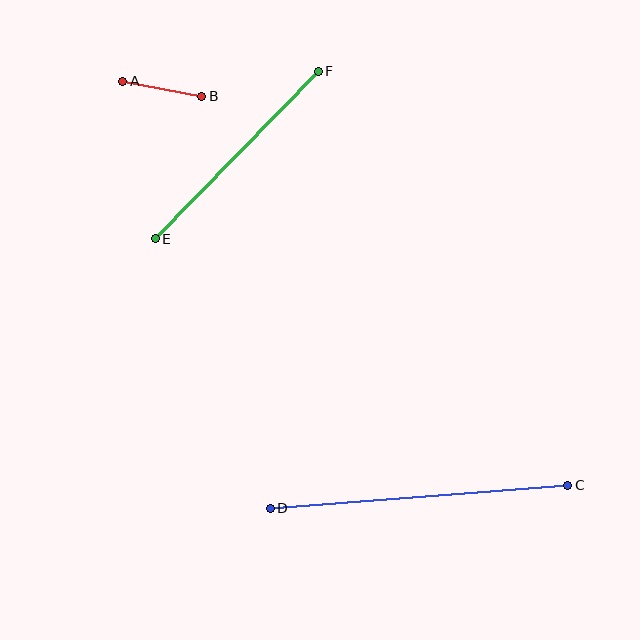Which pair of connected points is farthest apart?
Points C and D are farthest apart.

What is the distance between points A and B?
The distance is approximately 81 pixels.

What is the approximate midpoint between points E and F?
The midpoint is at approximately (237, 155) pixels.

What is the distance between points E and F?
The distance is approximately 234 pixels.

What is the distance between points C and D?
The distance is approximately 298 pixels.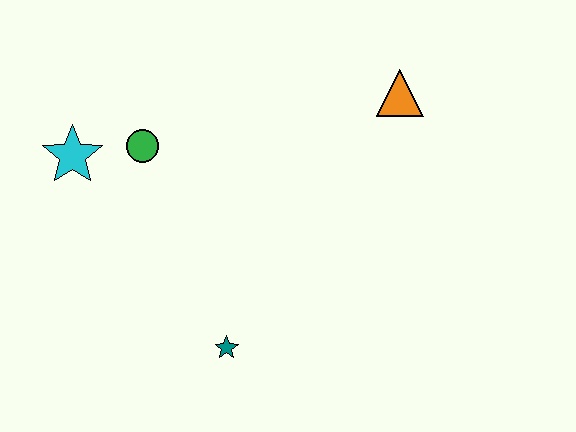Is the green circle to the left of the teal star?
Yes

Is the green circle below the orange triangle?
Yes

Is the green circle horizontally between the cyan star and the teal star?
Yes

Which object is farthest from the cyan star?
The orange triangle is farthest from the cyan star.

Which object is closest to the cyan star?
The green circle is closest to the cyan star.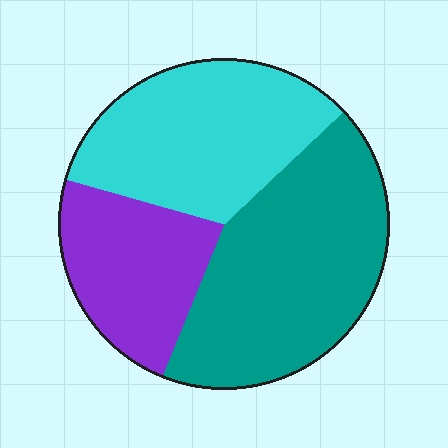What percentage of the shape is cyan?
Cyan covers roughly 35% of the shape.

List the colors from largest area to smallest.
From largest to smallest: teal, cyan, purple.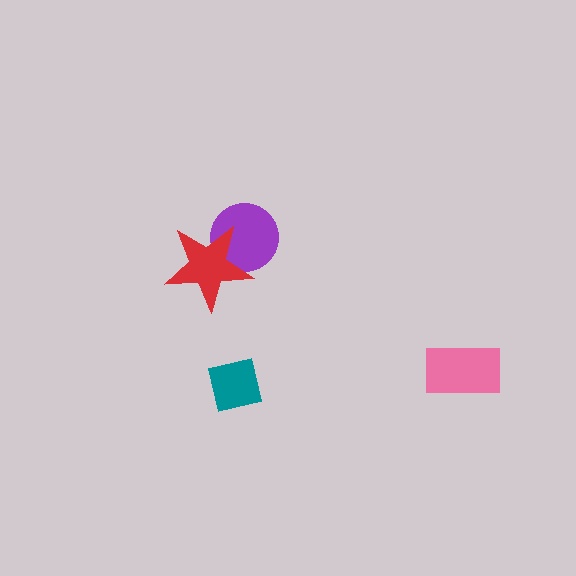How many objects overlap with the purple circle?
1 object overlaps with the purple circle.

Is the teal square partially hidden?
No, no other shape covers it.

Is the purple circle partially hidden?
Yes, it is partially covered by another shape.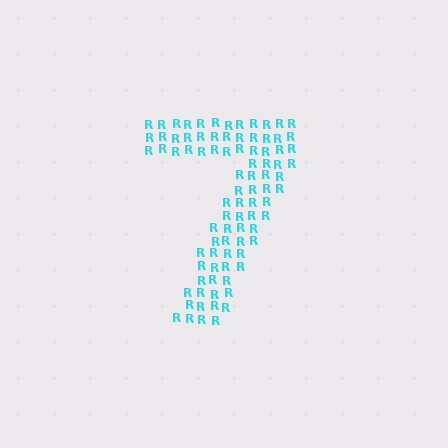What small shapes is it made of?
It is made of small letter R's.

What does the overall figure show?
The overall figure shows the digit 7.